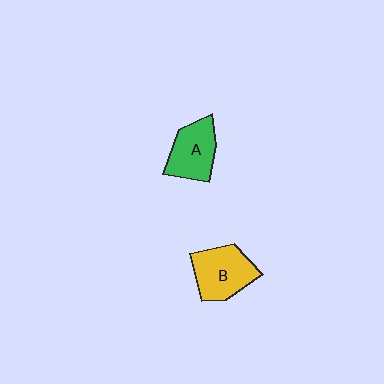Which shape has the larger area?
Shape B (yellow).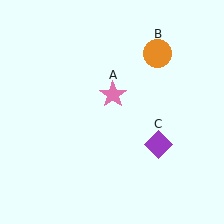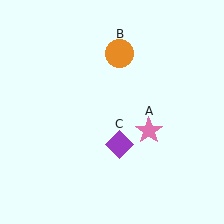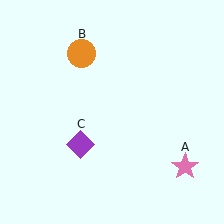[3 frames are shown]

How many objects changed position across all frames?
3 objects changed position: pink star (object A), orange circle (object B), purple diamond (object C).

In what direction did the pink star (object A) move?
The pink star (object A) moved down and to the right.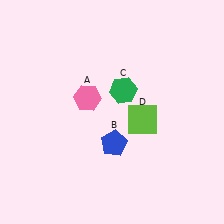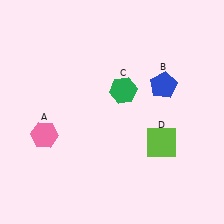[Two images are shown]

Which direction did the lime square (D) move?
The lime square (D) moved down.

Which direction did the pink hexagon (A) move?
The pink hexagon (A) moved left.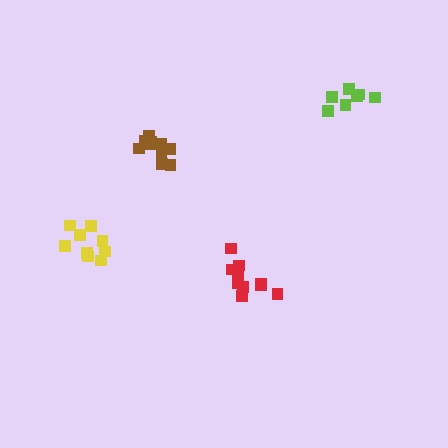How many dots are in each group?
Group 1: 10 dots, Group 2: 9 dots, Group 3: 7 dots, Group 4: 10 dots (36 total).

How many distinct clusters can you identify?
There are 4 distinct clusters.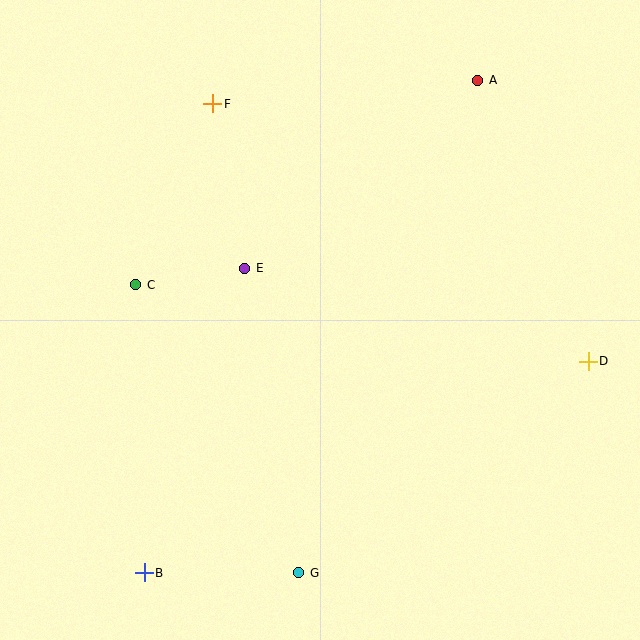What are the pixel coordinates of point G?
Point G is at (299, 573).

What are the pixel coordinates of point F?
Point F is at (213, 104).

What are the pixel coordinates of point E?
Point E is at (245, 268).